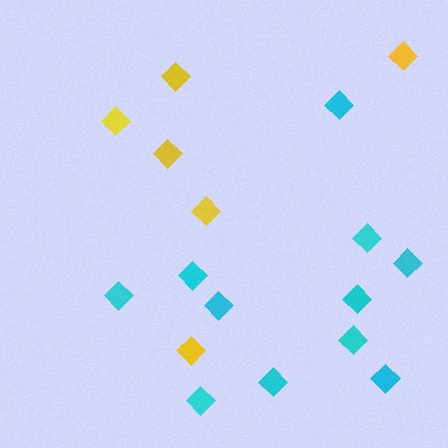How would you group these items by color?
There are 2 groups: one group of yellow diamonds (6) and one group of cyan diamonds (11).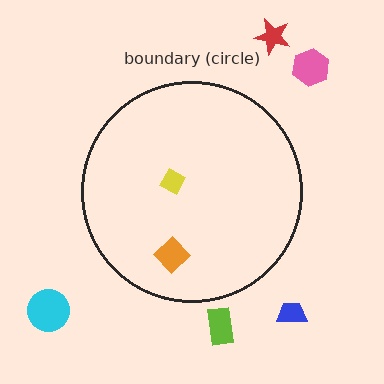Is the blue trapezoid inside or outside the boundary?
Outside.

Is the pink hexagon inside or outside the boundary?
Outside.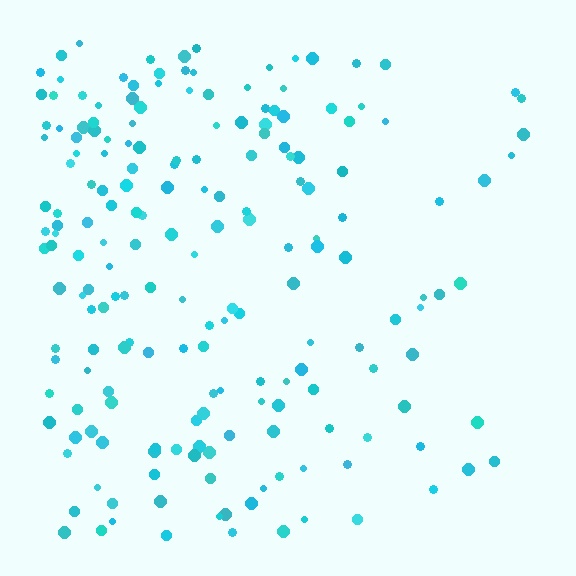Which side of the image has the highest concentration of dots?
The left.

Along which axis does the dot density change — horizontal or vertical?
Horizontal.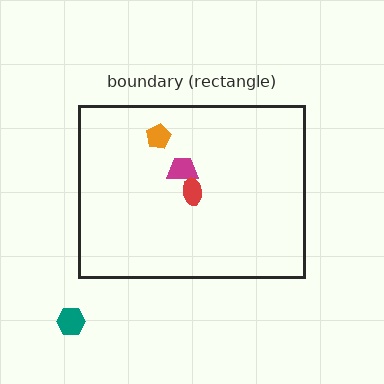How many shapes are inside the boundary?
3 inside, 1 outside.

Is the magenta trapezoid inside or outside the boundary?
Inside.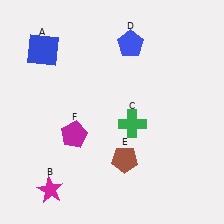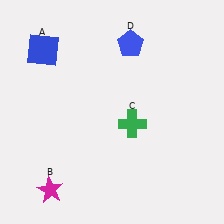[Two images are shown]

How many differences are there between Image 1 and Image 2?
There are 2 differences between the two images.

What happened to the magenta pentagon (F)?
The magenta pentagon (F) was removed in Image 2. It was in the bottom-left area of Image 1.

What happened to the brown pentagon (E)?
The brown pentagon (E) was removed in Image 2. It was in the bottom-right area of Image 1.